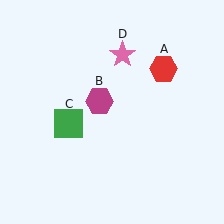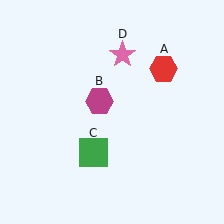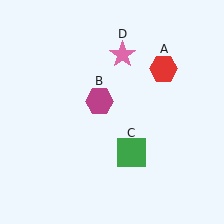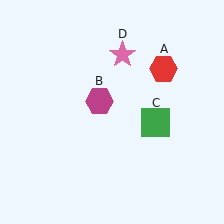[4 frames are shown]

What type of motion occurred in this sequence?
The green square (object C) rotated counterclockwise around the center of the scene.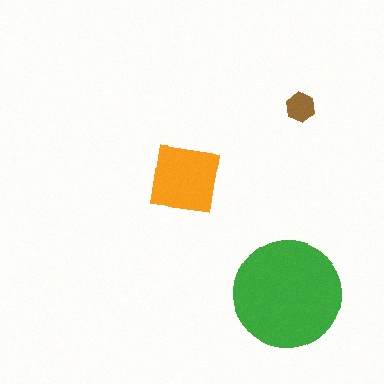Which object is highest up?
The brown hexagon is topmost.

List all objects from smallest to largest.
The brown hexagon, the orange square, the green circle.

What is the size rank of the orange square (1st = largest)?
2nd.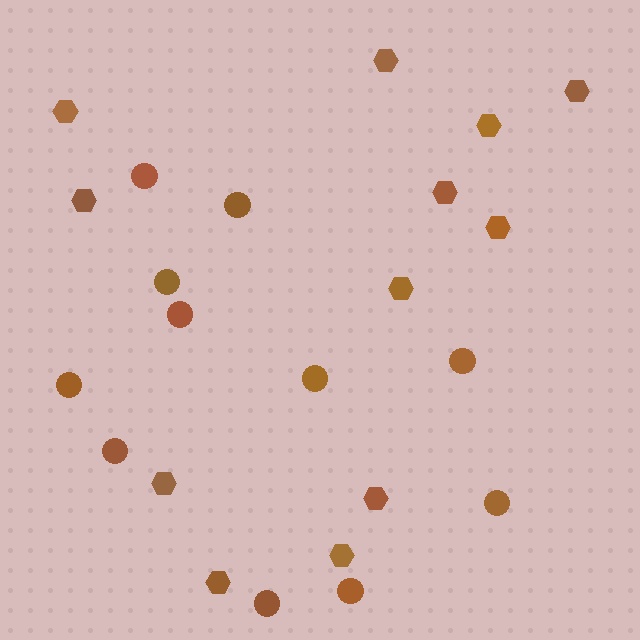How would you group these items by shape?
There are 2 groups: one group of hexagons (12) and one group of circles (11).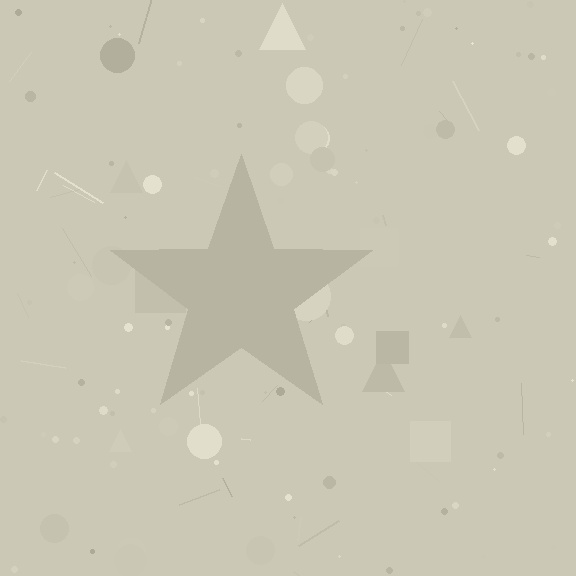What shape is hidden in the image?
A star is hidden in the image.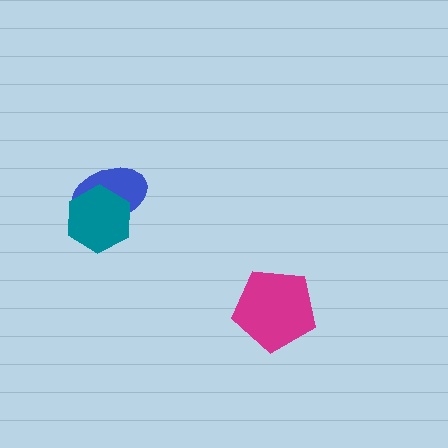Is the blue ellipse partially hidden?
Yes, it is partially covered by another shape.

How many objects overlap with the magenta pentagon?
0 objects overlap with the magenta pentagon.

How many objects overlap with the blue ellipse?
1 object overlaps with the blue ellipse.